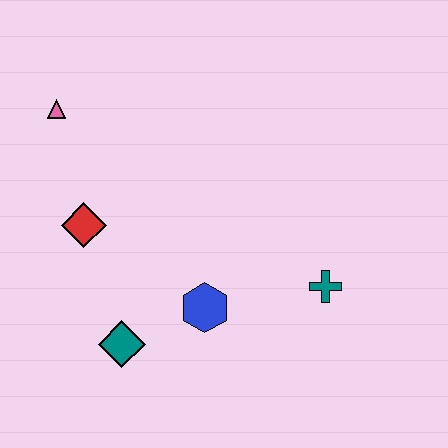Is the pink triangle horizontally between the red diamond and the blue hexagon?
No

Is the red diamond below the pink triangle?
Yes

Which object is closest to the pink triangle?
The red diamond is closest to the pink triangle.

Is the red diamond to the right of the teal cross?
No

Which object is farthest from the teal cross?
The pink triangle is farthest from the teal cross.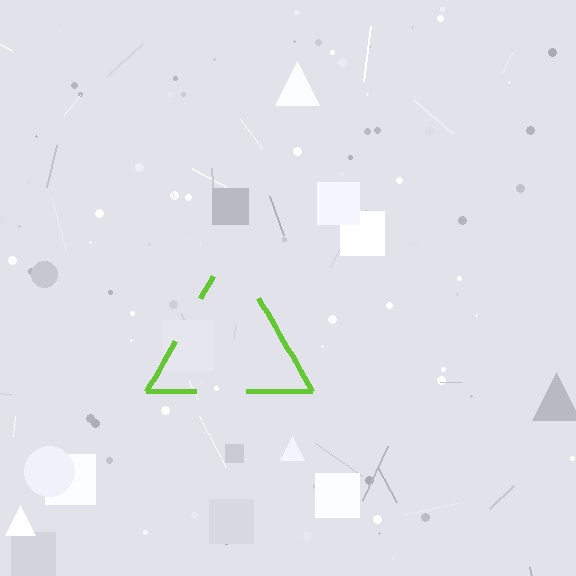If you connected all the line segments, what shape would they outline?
They would outline a triangle.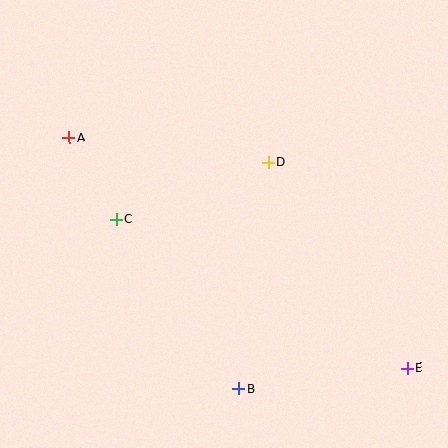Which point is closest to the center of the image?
Point D at (268, 163) is closest to the center.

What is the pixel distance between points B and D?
The distance between B and D is 228 pixels.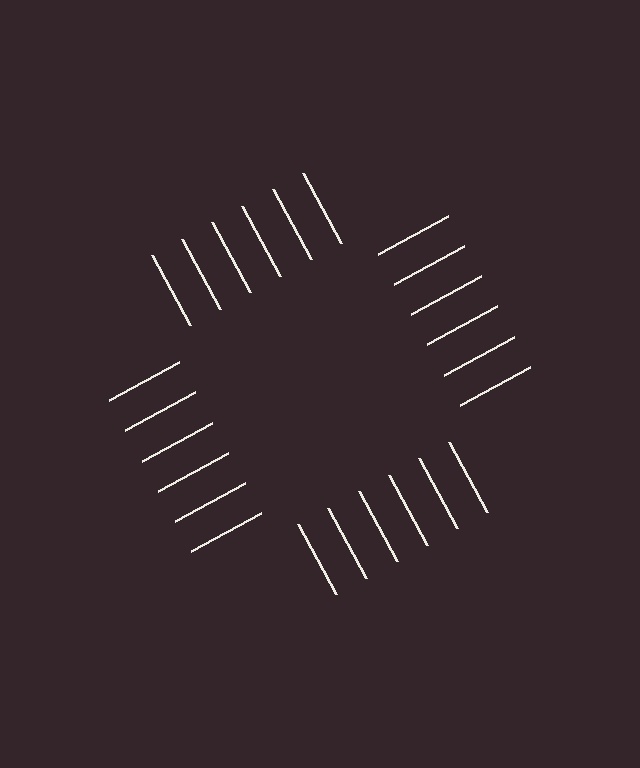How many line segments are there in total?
24 — 6 along each of the 4 edges.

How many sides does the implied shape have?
4 sides — the line-ends trace a square.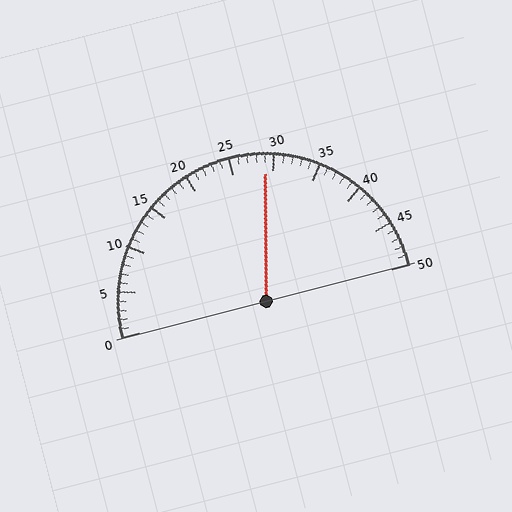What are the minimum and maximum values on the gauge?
The gauge ranges from 0 to 50.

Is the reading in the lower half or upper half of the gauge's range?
The reading is in the upper half of the range (0 to 50).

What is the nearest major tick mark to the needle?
The nearest major tick mark is 30.